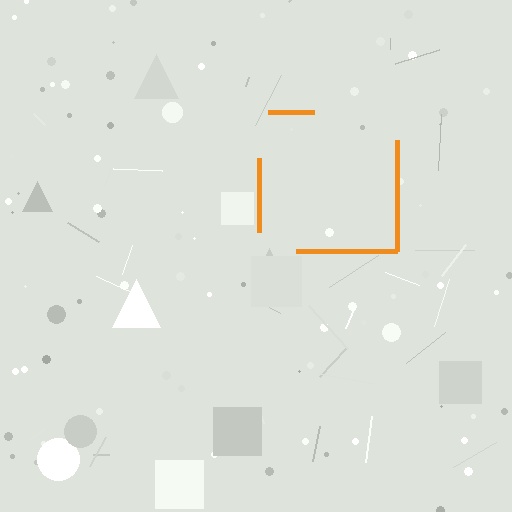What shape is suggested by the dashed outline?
The dashed outline suggests a square.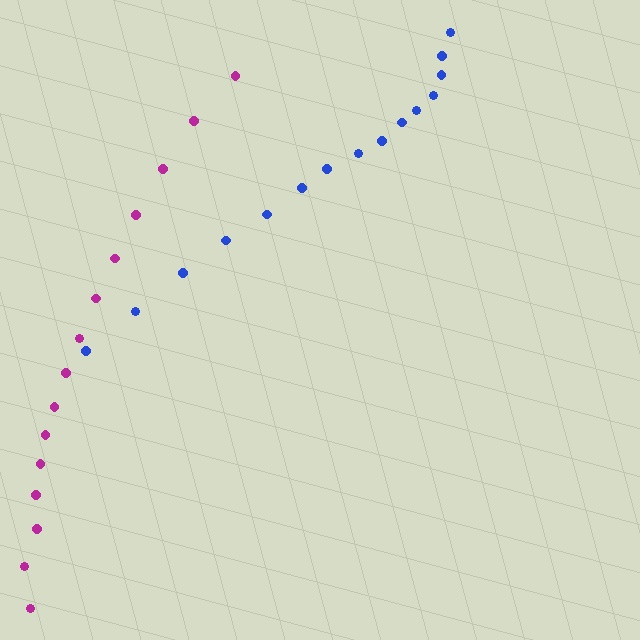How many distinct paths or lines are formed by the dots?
There are 2 distinct paths.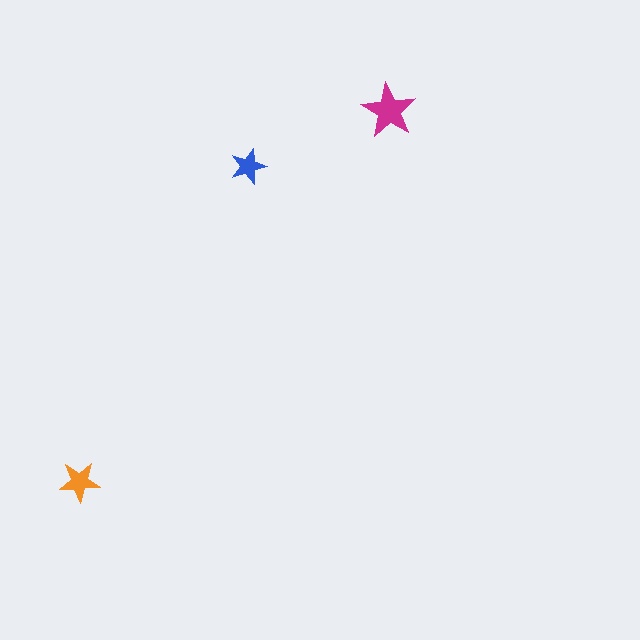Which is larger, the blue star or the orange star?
The orange one.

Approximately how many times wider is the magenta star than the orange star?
About 1.5 times wider.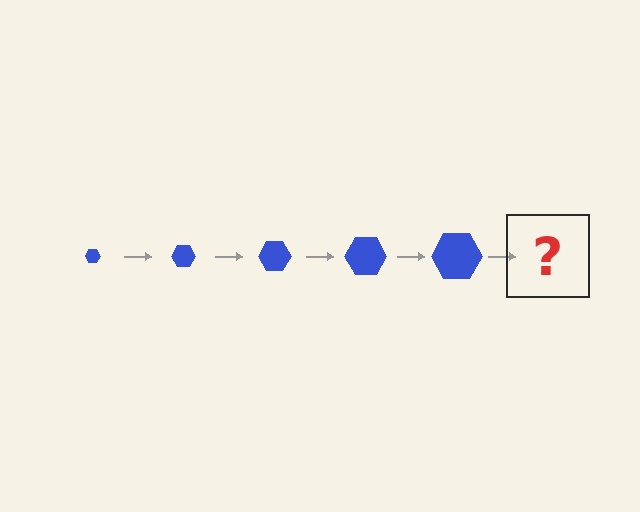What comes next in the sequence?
The next element should be a blue hexagon, larger than the previous one.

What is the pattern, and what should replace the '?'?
The pattern is that the hexagon gets progressively larger each step. The '?' should be a blue hexagon, larger than the previous one.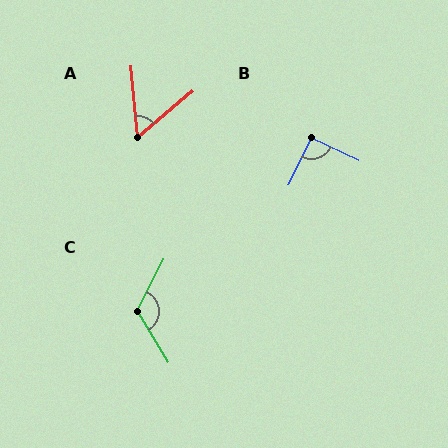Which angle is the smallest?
A, at approximately 56 degrees.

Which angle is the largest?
C, at approximately 122 degrees.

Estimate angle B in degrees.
Approximately 90 degrees.